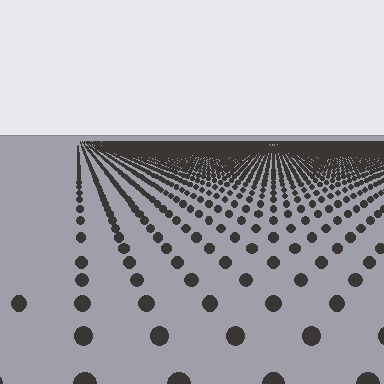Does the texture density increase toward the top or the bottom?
Density increases toward the top.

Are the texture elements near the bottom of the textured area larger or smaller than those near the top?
Larger. Near the bottom, elements are closer to the viewer and appear at a bigger on-screen size.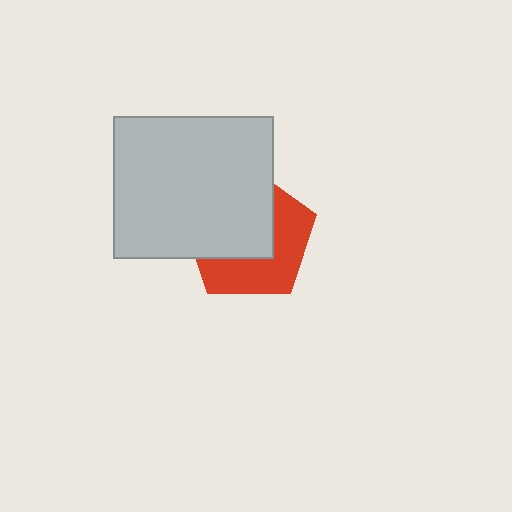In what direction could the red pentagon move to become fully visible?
The red pentagon could move toward the lower-right. That would shift it out from behind the light gray rectangle entirely.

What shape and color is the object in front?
The object in front is a light gray rectangle.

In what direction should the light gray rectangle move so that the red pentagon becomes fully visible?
The light gray rectangle should move toward the upper-left. That is the shortest direction to clear the overlap and leave the red pentagon fully visible.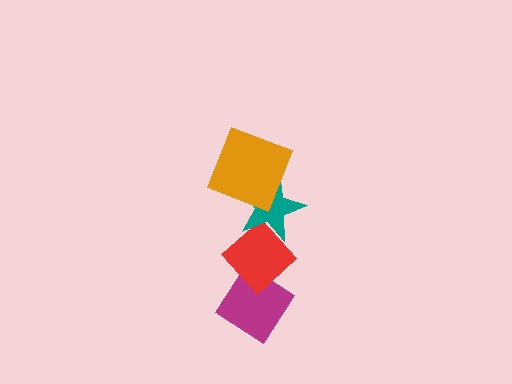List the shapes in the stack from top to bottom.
From top to bottom: the orange square, the teal star, the red diamond, the magenta diamond.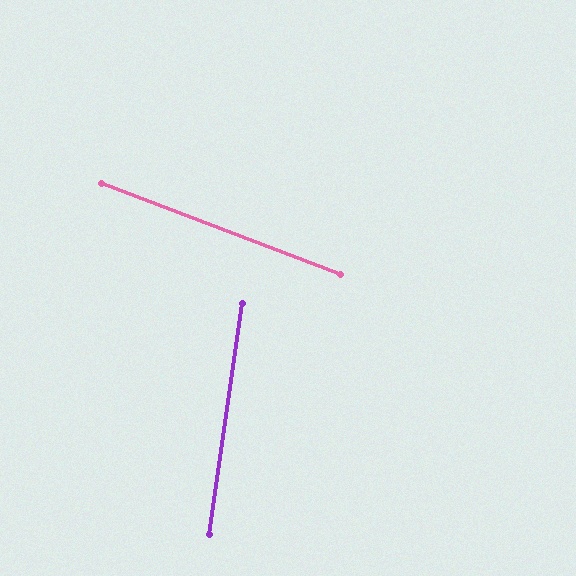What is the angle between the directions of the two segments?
Approximately 77 degrees.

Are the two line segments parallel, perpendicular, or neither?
Neither parallel nor perpendicular — they differ by about 77°.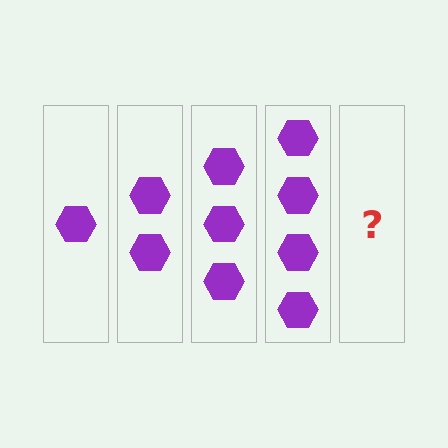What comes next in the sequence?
The next element should be 5 hexagons.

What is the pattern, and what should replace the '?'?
The pattern is that each step adds one more hexagon. The '?' should be 5 hexagons.